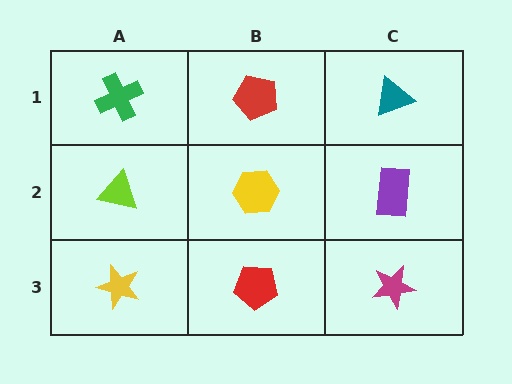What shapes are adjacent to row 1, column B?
A yellow hexagon (row 2, column B), a green cross (row 1, column A), a teal triangle (row 1, column C).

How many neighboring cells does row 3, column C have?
2.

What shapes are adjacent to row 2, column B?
A red pentagon (row 1, column B), a red pentagon (row 3, column B), a lime triangle (row 2, column A), a purple rectangle (row 2, column C).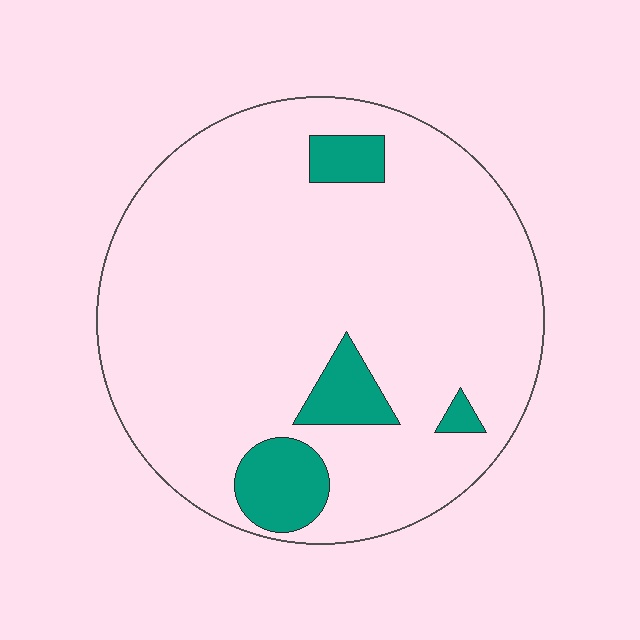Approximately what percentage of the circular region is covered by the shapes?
Approximately 10%.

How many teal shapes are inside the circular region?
4.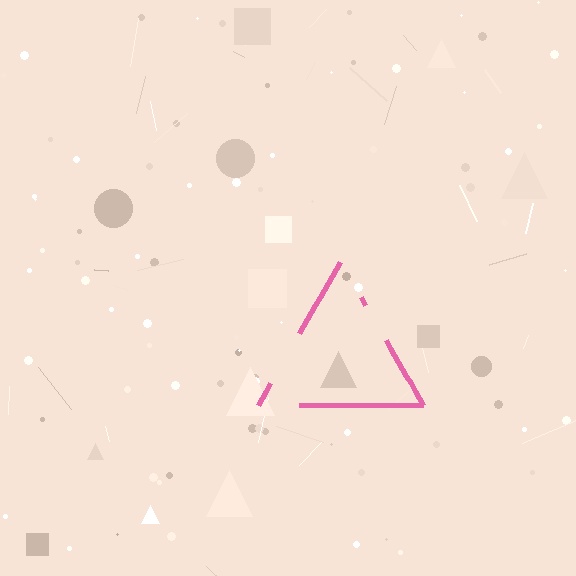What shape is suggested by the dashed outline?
The dashed outline suggests a triangle.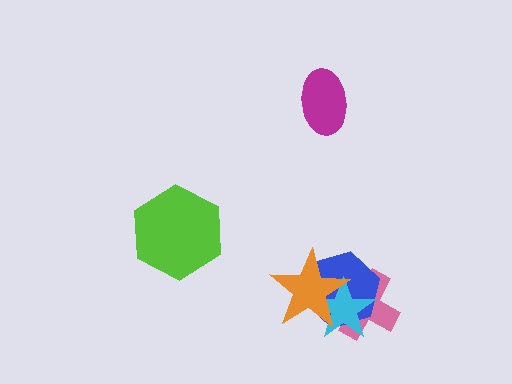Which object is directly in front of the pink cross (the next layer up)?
The blue hexagon is directly in front of the pink cross.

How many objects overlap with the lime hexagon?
0 objects overlap with the lime hexagon.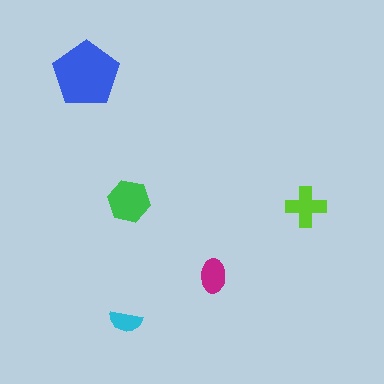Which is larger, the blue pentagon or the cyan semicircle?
The blue pentagon.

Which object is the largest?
The blue pentagon.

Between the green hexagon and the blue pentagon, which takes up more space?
The blue pentagon.